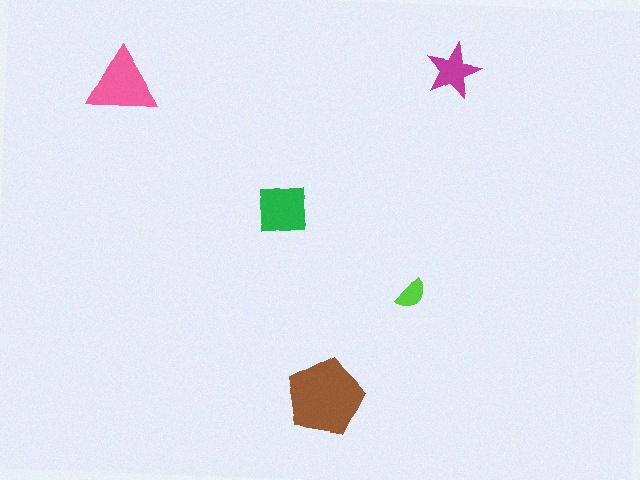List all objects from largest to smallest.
The brown pentagon, the pink triangle, the green square, the magenta star, the lime semicircle.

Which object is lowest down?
The brown pentagon is bottommost.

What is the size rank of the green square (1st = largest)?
3rd.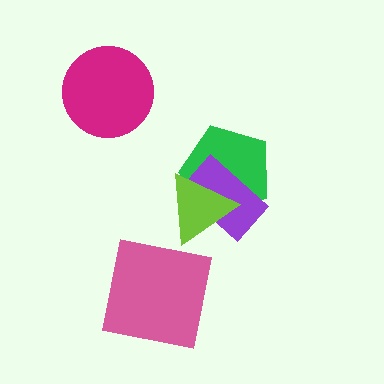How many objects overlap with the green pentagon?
2 objects overlap with the green pentagon.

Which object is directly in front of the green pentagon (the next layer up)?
The purple rectangle is directly in front of the green pentagon.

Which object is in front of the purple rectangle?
The lime triangle is in front of the purple rectangle.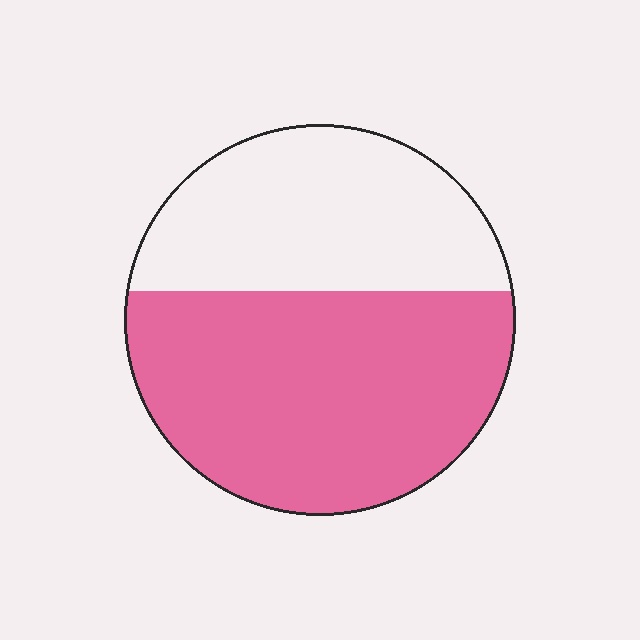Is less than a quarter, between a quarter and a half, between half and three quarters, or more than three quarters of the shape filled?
Between half and three quarters.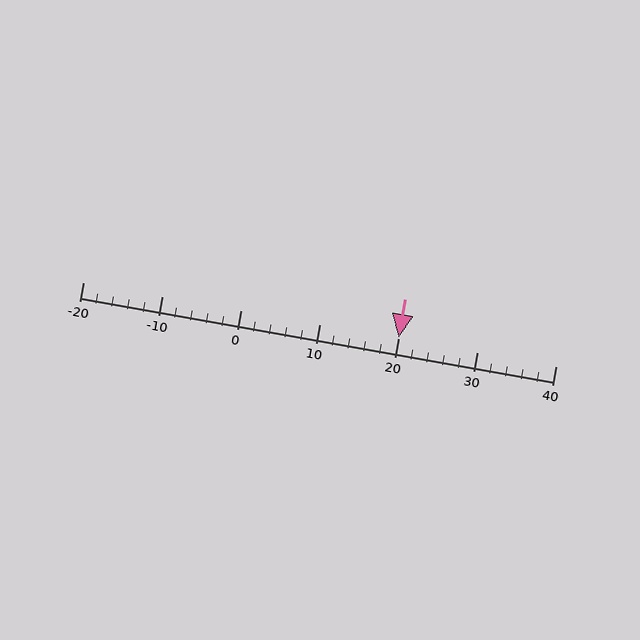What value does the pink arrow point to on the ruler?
The pink arrow points to approximately 20.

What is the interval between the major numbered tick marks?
The major tick marks are spaced 10 units apart.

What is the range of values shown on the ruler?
The ruler shows values from -20 to 40.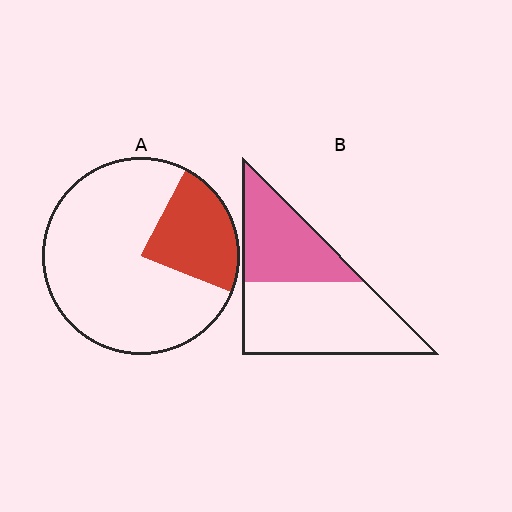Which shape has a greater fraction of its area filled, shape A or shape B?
Shape B.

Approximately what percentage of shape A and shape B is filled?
A is approximately 25% and B is approximately 40%.